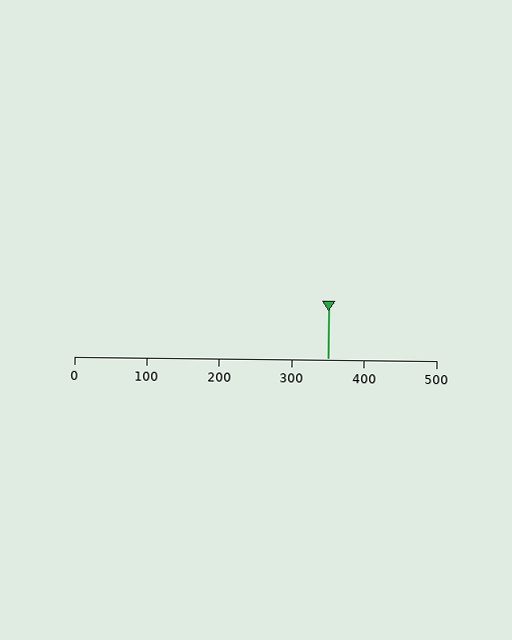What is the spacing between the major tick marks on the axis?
The major ticks are spaced 100 apart.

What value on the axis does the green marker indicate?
The marker indicates approximately 350.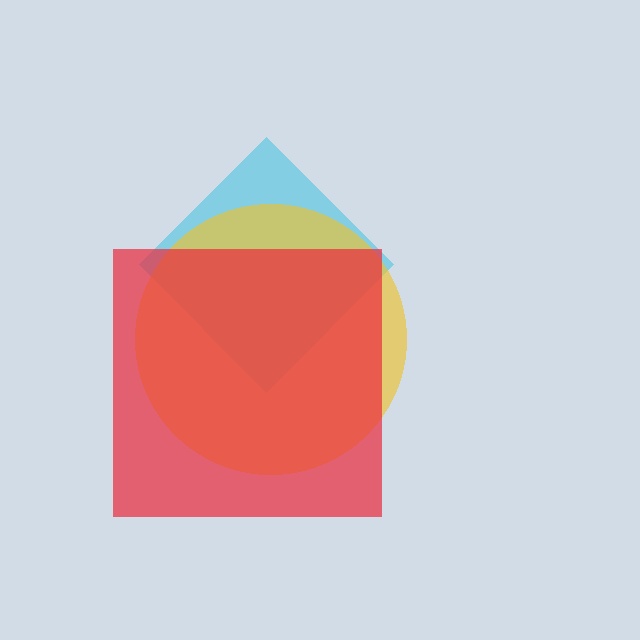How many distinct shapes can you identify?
There are 3 distinct shapes: a cyan diamond, a yellow circle, a red square.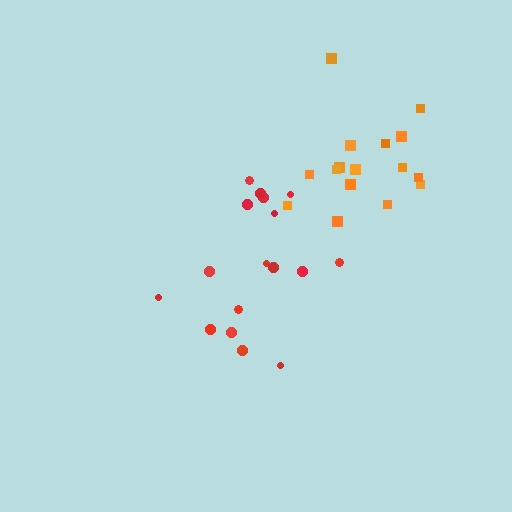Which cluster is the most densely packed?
Orange.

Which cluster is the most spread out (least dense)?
Red.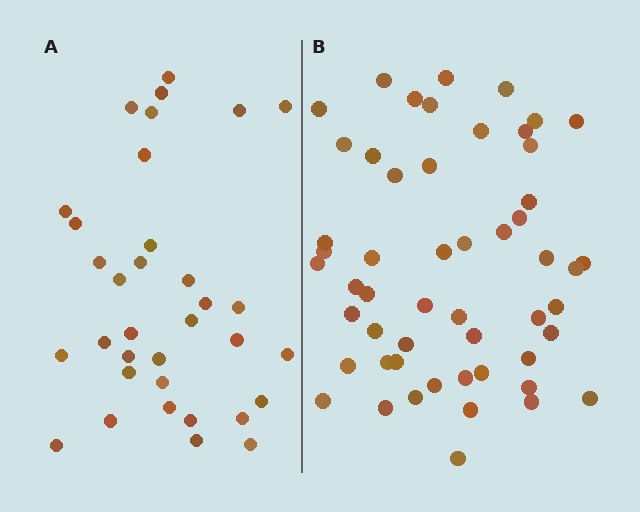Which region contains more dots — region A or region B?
Region B (the right region) has more dots.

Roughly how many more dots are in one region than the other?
Region B has approximately 20 more dots than region A.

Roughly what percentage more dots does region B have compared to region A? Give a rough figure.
About 55% more.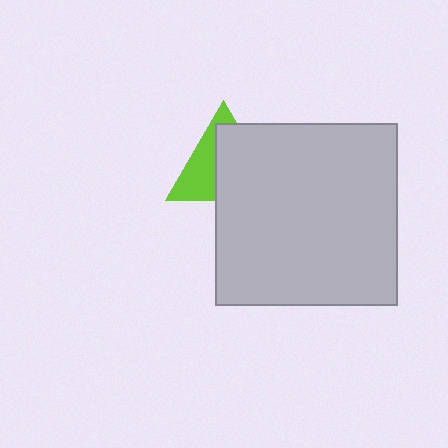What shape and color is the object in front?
The object in front is a light gray square.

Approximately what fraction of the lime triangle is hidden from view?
Roughly 58% of the lime triangle is hidden behind the light gray square.